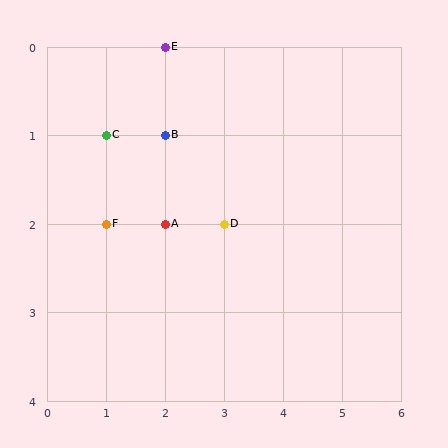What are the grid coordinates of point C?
Point C is at grid coordinates (1, 1).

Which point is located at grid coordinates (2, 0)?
Point E is at (2, 0).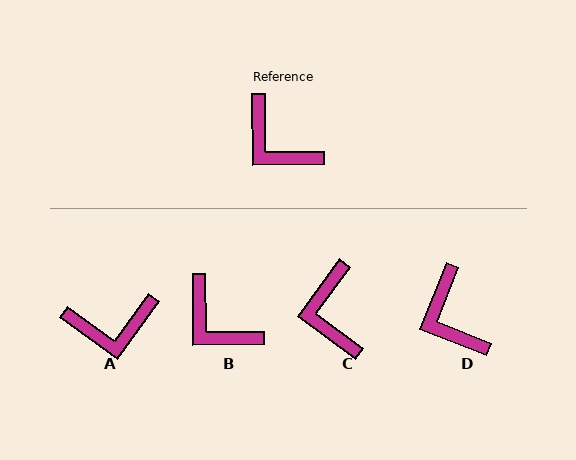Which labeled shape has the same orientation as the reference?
B.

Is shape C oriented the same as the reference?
No, it is off by about 37 degrees.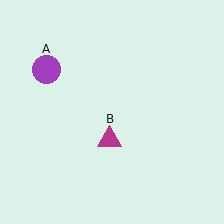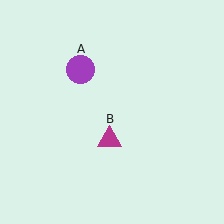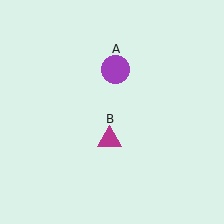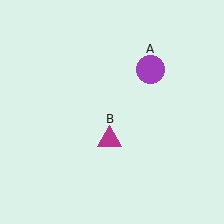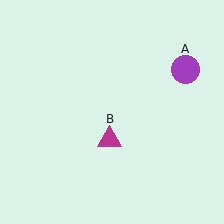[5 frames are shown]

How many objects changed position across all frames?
1 object changed position: purple circle (object A).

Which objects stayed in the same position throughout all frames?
Magenta triangle (object B) remained stationary.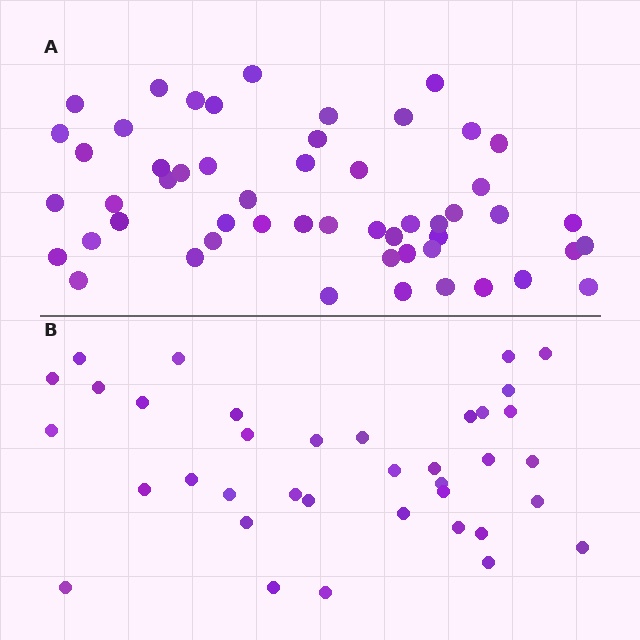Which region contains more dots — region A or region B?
Region A (the top region) has more dots.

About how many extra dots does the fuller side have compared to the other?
Region A has approximately 15 more dots than region B.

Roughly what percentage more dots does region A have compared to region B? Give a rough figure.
About 45% more.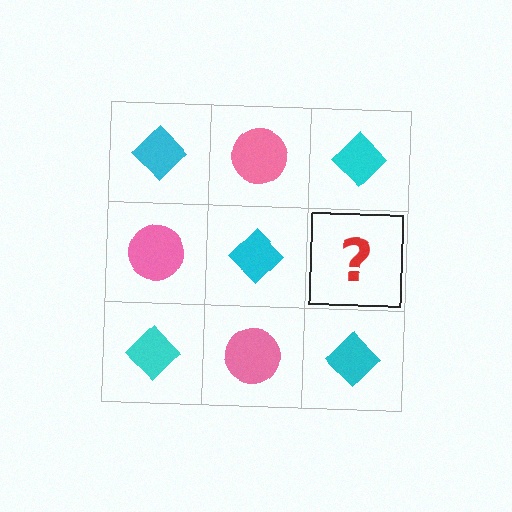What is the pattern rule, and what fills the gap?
The rule is that it alternates cyan diamond and pink circle in a checkerboard pattern. The gap should be filled with a pink circle.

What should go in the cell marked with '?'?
The missing cell should contain a pink circle.